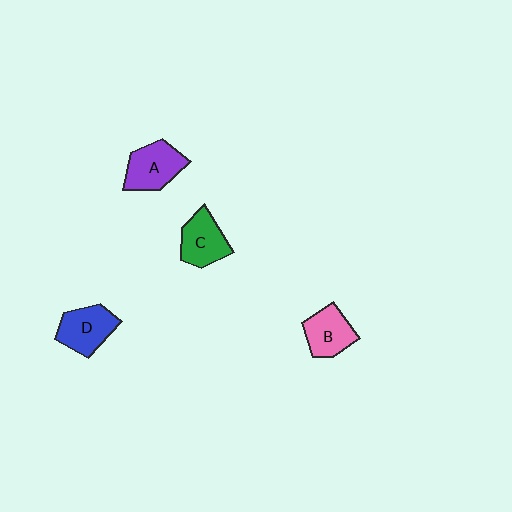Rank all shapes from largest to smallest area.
From largest to smallest: A (purple), D (blue), C (green), B (pink).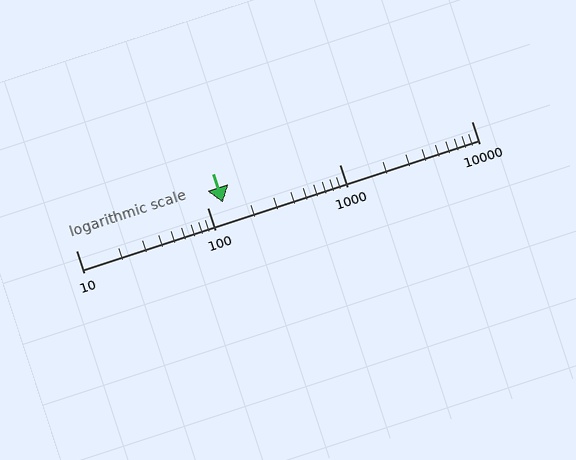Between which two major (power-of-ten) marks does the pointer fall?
The pointer is between 100 and 1000.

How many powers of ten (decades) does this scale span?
The scale spans 3 decades, from 10 to 10000.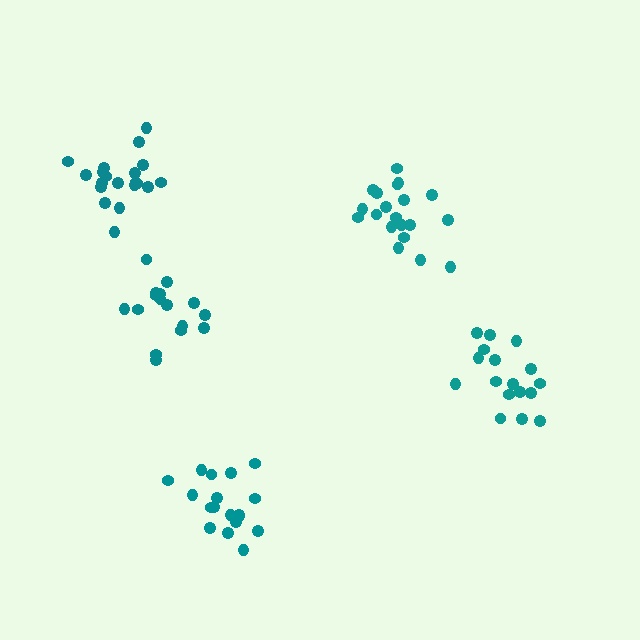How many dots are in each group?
Group 1: 20 dots, Group 2: 20 dots, Group 3: 18 dots, Group 4: 16 dots, Group 5: 17 dots (91 total).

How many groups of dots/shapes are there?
There are 5 groups.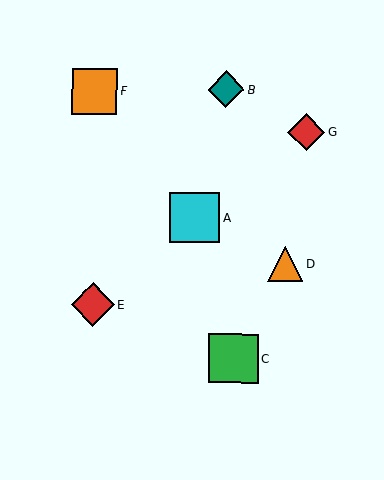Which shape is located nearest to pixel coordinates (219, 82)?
The teal diamond (labeled B) at (226, 89) is nearest to that location.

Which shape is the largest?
The cyan square (labeled A) is the largest.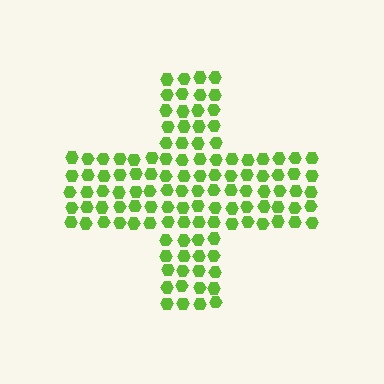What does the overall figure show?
The overall figure shows a cross.